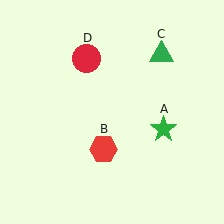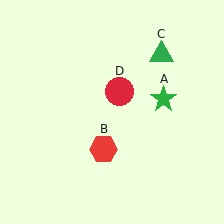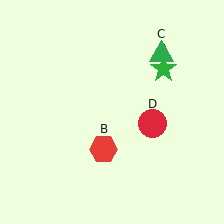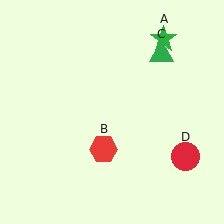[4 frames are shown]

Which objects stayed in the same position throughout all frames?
Red hexagon (object B) and green triangle (object C) remained stationary.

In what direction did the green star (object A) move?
The green star (object A) moved up.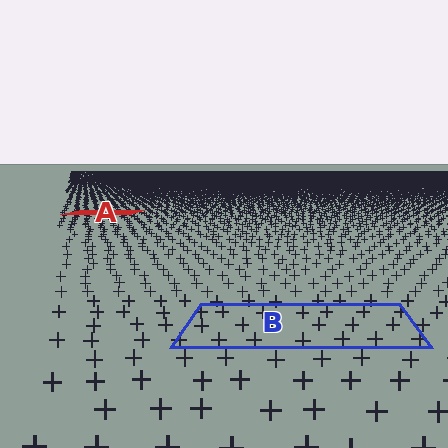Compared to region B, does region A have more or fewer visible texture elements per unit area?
Region A has more texture elements per unit area — they are packed more densely because it is farther away.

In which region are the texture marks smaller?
The texture marks are smaller in region A, because it is farther away.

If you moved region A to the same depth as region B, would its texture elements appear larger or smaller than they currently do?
They would appear larger. At a closer depth, the same texture elements are projected at a bigger on-screen size.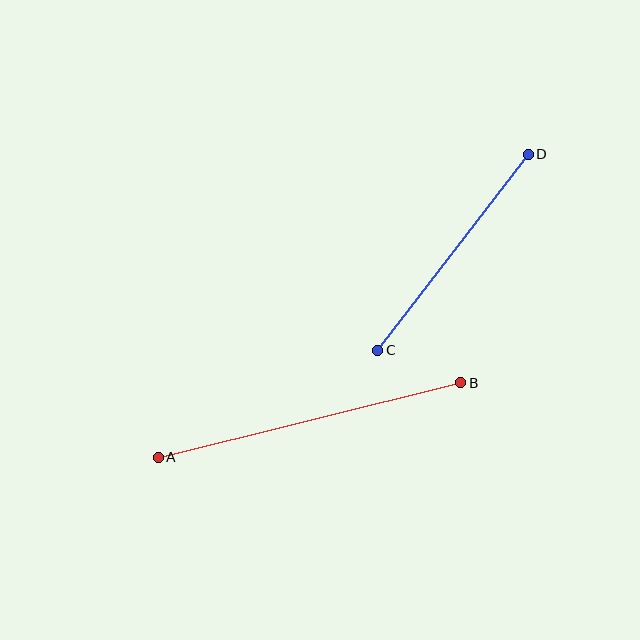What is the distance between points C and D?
The distance is approximately 247 pixels.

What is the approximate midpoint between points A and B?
The midpoint is at approximately (309, 420) pixels.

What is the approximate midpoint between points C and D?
The midpoint is at approximately (453, 252) pixels.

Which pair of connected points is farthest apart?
Points A and B are farthest apart.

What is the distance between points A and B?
The distance is approximately 312 pixels.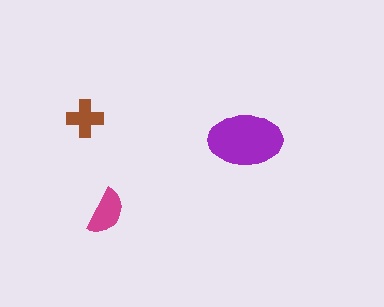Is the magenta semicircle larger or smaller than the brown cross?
Larger.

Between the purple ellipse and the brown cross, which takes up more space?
The purple ellipse.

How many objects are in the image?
There are 3 objects in the image.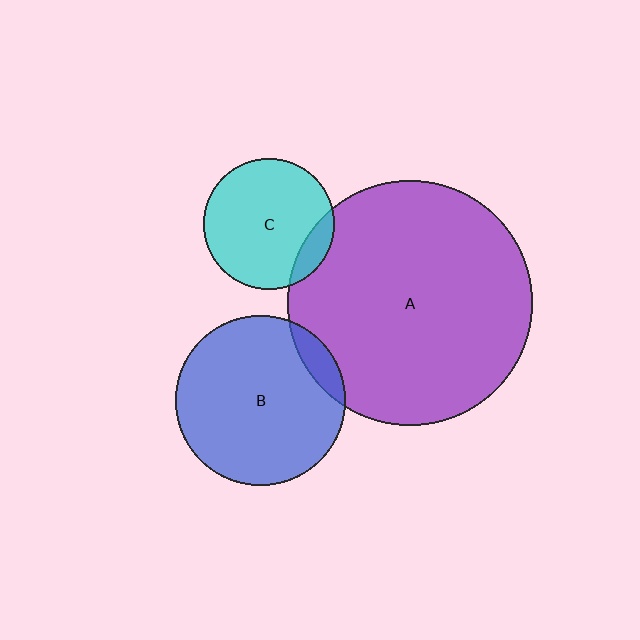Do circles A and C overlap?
Yes.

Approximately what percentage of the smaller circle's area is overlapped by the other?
Approximately 10%.